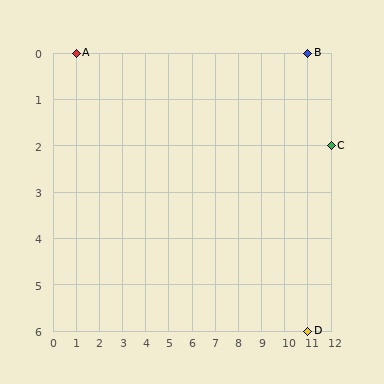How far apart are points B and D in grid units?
Points B and D are 6 rows apart.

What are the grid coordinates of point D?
Point D is at grid coordinates (11, 6).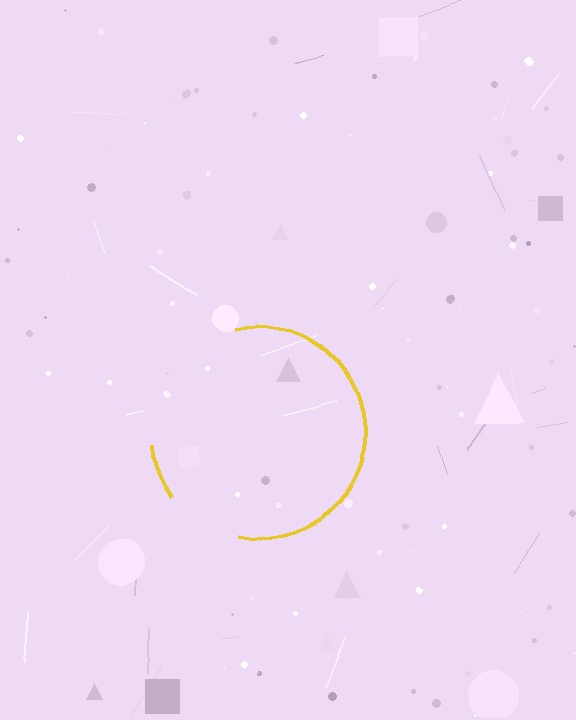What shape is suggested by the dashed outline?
The dashed outline suggests a circle.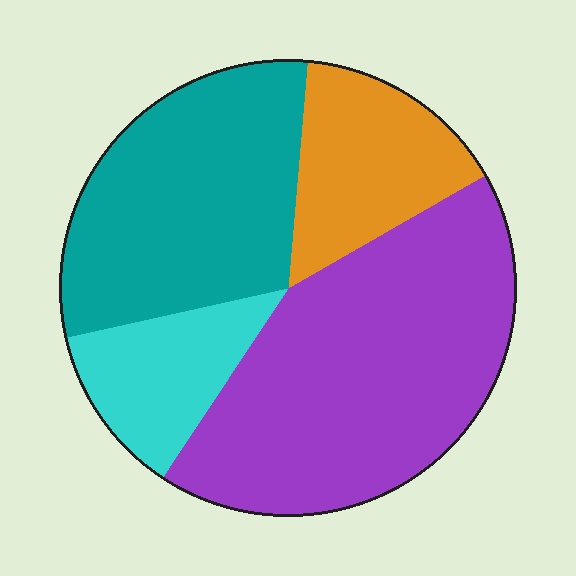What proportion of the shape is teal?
Teal covers 30% of the shape.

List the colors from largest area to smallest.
From largest to smallest: purple, teal, orange, cyan.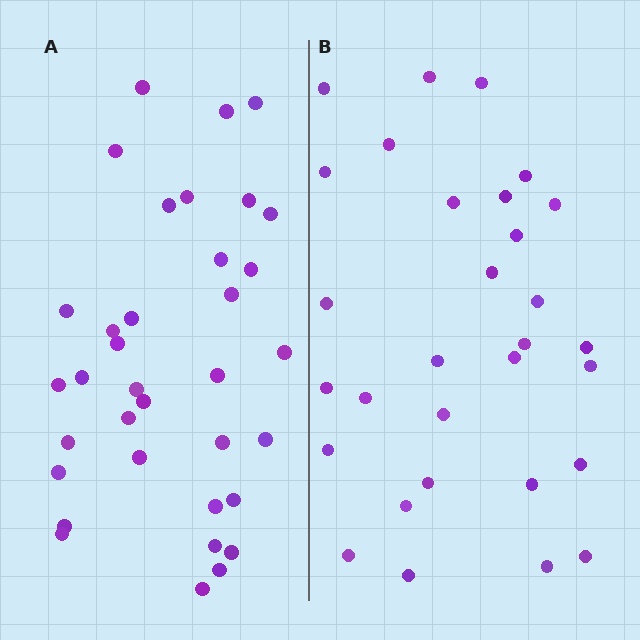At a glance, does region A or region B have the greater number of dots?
Region A (the left region) has more dots.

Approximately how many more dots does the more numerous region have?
Region A has about 5 more dots than region B.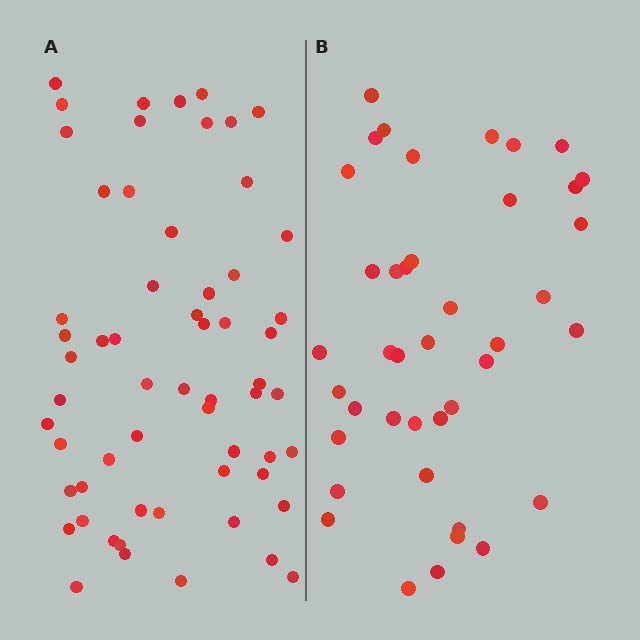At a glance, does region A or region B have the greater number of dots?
Region A (the left region) has more dots.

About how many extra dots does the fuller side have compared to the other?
Region A has approximately 20 more dots than region B.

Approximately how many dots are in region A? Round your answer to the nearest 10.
About 60 dots.